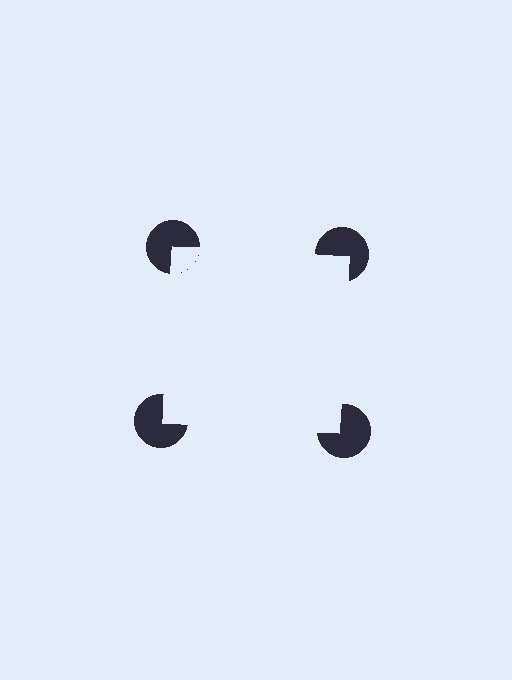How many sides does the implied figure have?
4 sides.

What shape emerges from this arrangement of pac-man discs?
An illusory square — its edges are inferred from the aligned wedge cuts in the pac-man discs, not physically drawn.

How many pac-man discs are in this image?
There are 4 — one at each vertex of the illusory square.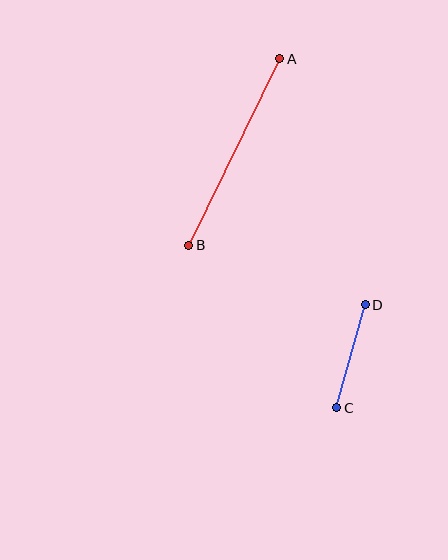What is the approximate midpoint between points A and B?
The midpoint is at approximately (234, 152) pixels.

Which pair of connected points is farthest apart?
Points A and B are farthest apart.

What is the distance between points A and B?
The distance is approximately 207 pixels.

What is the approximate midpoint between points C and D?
The midpoint is at approximately (351, 356) pixels.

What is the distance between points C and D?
The distance is approximately 107 pixels.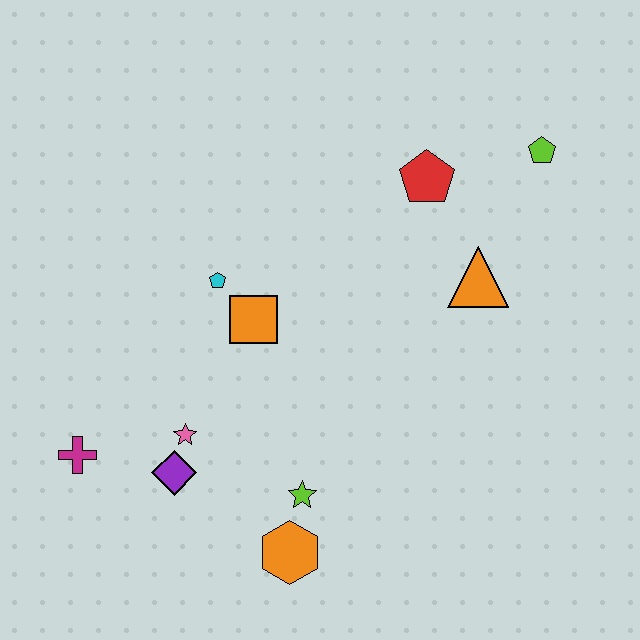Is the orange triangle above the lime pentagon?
No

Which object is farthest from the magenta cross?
The lime pentagon is farthest from the magenta cross.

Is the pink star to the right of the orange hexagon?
No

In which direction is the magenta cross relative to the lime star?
The magenta cross is to the left of the lime star.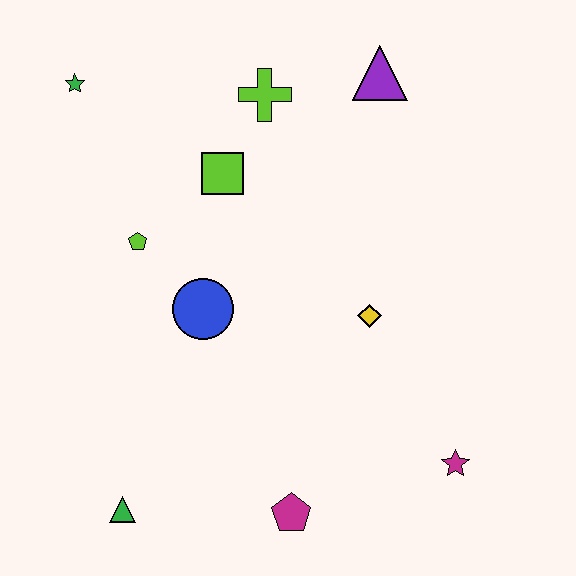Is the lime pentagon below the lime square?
Yes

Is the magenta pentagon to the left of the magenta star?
Yes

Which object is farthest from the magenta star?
The green star is farthest from the magenta star.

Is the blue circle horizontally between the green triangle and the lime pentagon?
No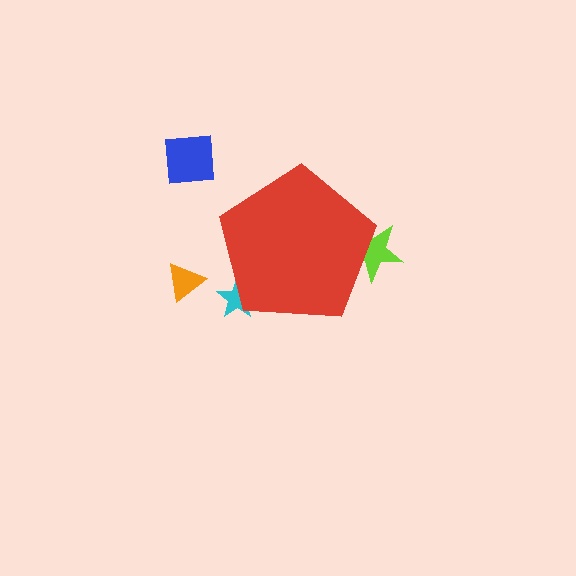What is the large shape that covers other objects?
A red pentagon.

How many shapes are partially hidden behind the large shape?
2 shapes are partially hidden.